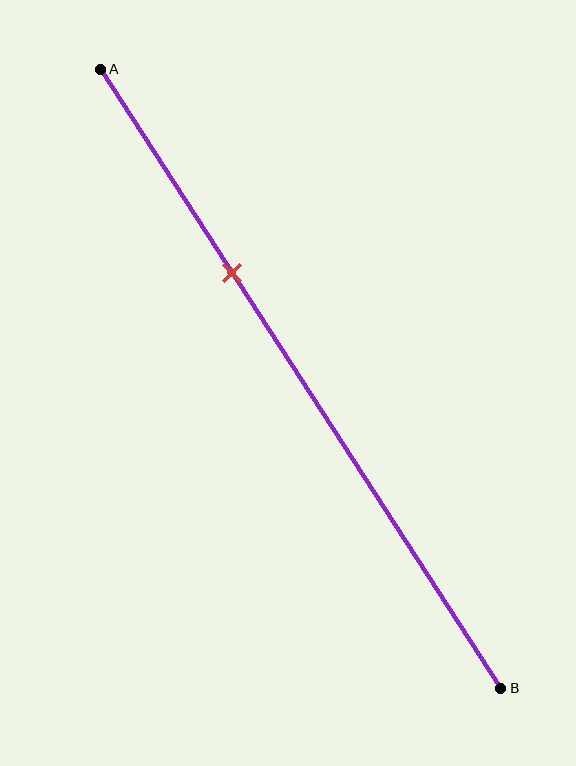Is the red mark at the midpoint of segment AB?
No, the mark is at about 35% from A, not at the 50% midpoint.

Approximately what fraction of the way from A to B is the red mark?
The red mark is approximately 35% of the way from A to B.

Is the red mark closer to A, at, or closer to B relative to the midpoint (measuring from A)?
The red mark is closer to point A than the midpoint of segment AB.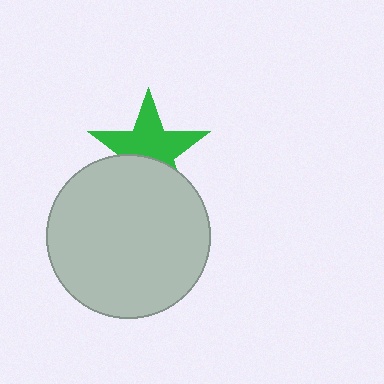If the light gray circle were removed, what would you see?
You would see the complete green star.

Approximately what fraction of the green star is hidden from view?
Roughly 39% of the green star is hidden behind the light gray circle.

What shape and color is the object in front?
The object in front is a light gray circle.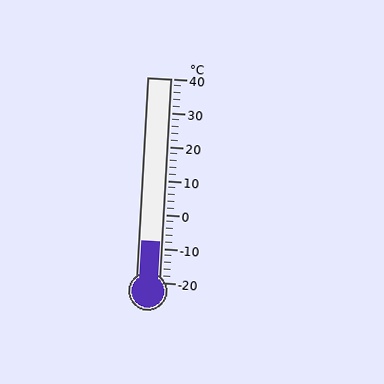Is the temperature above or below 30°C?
The temperature is below 30°C.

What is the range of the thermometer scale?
The thermometer scale ranges from -20°C to 40°C.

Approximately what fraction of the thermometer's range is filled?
The thermometer is filled to approximately 20% of its range.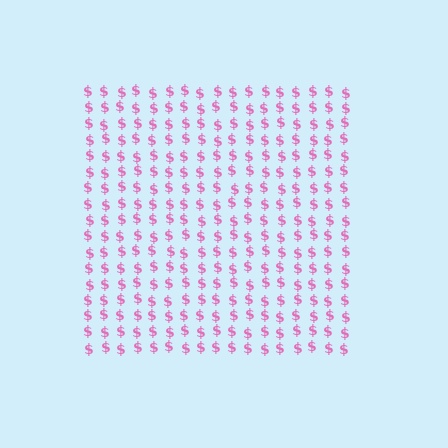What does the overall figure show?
The overall figure shows a square.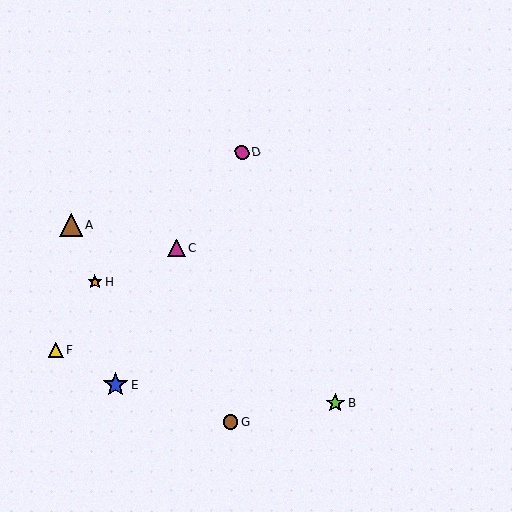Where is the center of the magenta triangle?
The center of the magenta triangle is at (176, 249).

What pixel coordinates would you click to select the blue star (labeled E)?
Click at (115, 384) to select the blue star E.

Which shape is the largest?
The blue star (labeled E) is the largest.